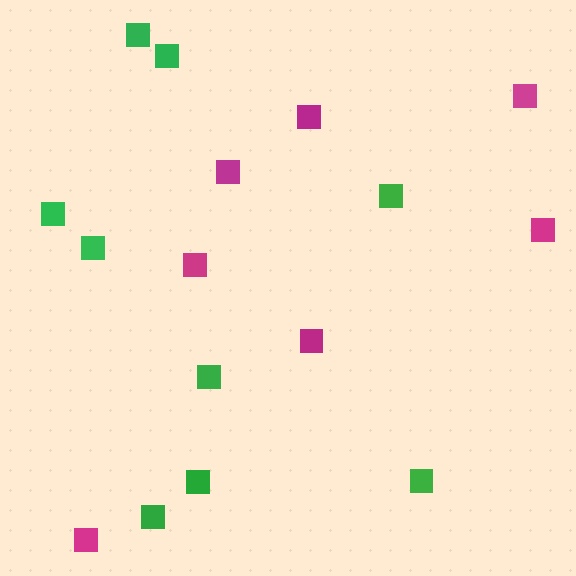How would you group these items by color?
There are 2 groups: one group of green squares (9) and one group of magenta squares (7).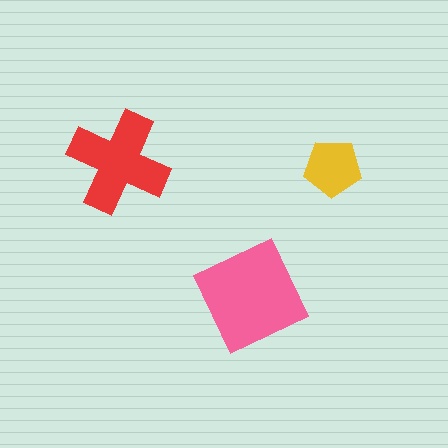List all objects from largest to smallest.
The pink diamond, the red cross, the yellow pentagon.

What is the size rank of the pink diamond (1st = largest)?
1st.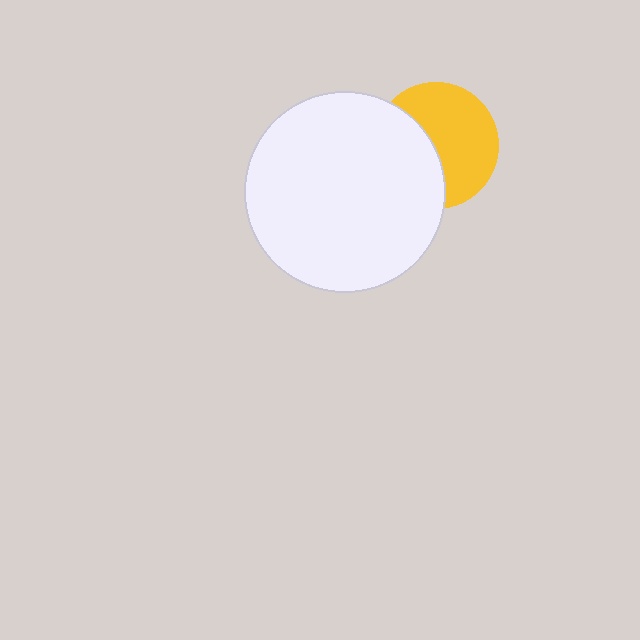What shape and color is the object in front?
The object in front is a white circle.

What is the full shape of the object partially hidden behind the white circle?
The partially hidden object is a yellow circle.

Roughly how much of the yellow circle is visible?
About half of it is visible (roughly 58%).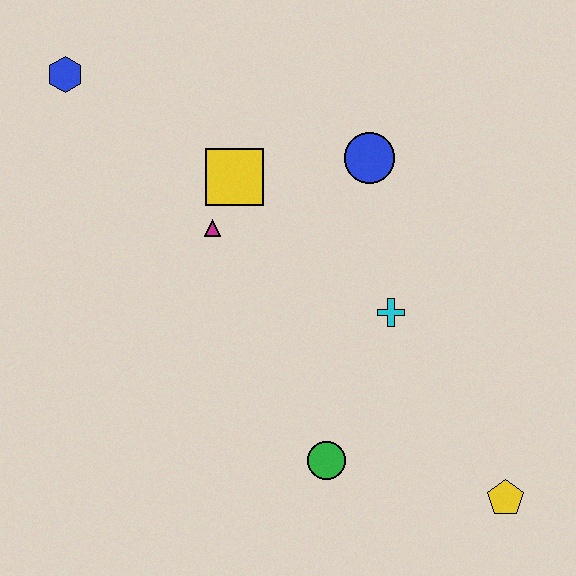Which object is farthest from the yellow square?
The yellow pentagon is farthest from the yellow square.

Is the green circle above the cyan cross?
No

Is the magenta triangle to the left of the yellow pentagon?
Yes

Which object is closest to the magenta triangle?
The yellow square is closest to the magenta triangle.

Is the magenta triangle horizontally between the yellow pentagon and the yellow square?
No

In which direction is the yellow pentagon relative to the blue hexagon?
The yellow pentagon is to the right of the blue hexagon.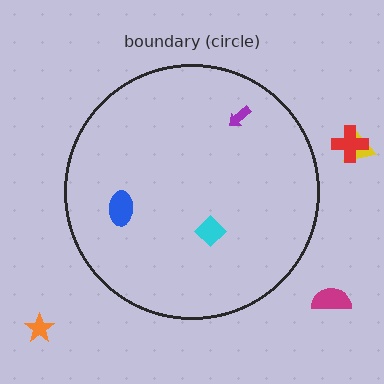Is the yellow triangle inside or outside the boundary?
Outside.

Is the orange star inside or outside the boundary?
Outside.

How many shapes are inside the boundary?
3 inside, 4 outside.